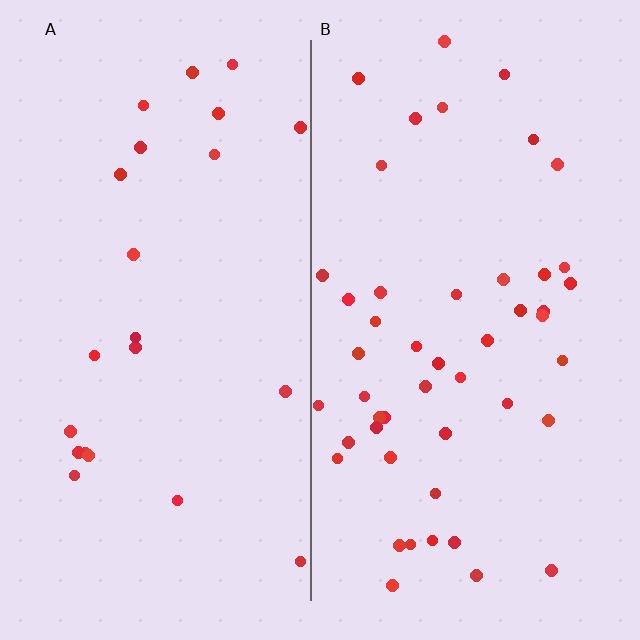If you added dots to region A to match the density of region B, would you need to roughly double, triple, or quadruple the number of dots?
Approximately double.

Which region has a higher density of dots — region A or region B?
B (the right).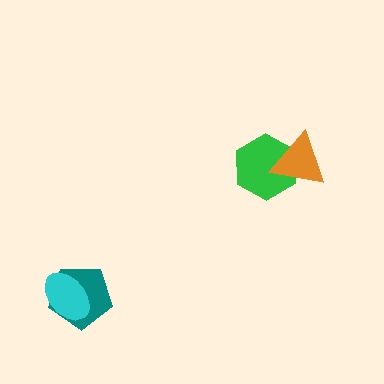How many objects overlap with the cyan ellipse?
1 object overlaps with the cyan ellipse.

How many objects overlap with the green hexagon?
1 object overlaps with the green hexagon.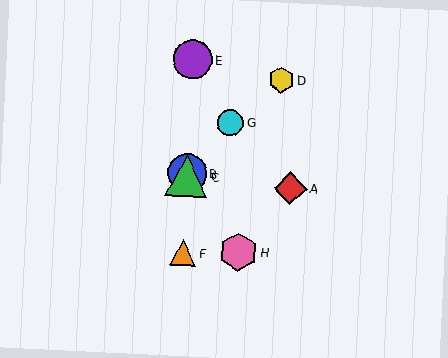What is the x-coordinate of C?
Object C is at x≈187.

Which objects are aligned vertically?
Objects B, C, E, F are aligned vertically.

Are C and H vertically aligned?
No, C is at x≈187 and H is at x≈238.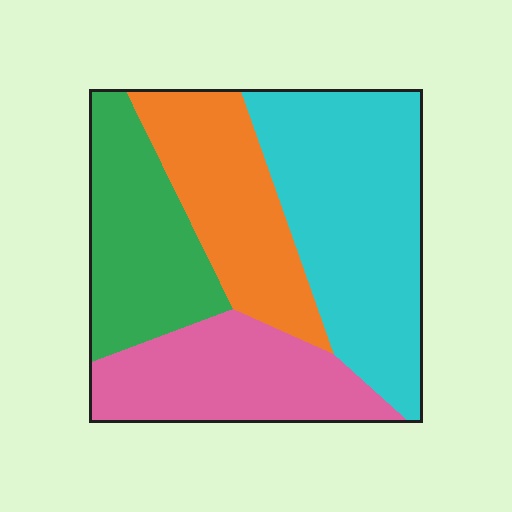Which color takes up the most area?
Cyan, at roughly 35%.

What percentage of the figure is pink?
Pink covers 22% of the figure.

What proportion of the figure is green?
Green takes up about one fifth (1/5) of the figure.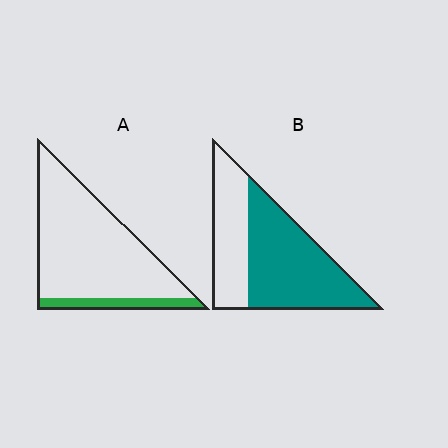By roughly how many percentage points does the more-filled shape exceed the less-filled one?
By roughly 50 percentage points (B over A).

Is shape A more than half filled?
No.